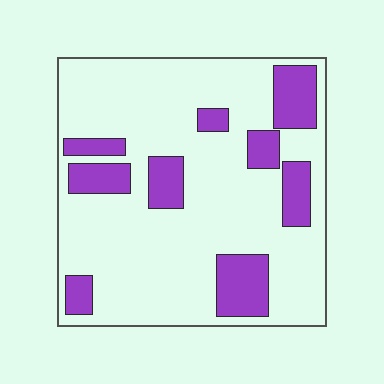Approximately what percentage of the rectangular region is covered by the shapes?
Approximately 20%.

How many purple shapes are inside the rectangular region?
9.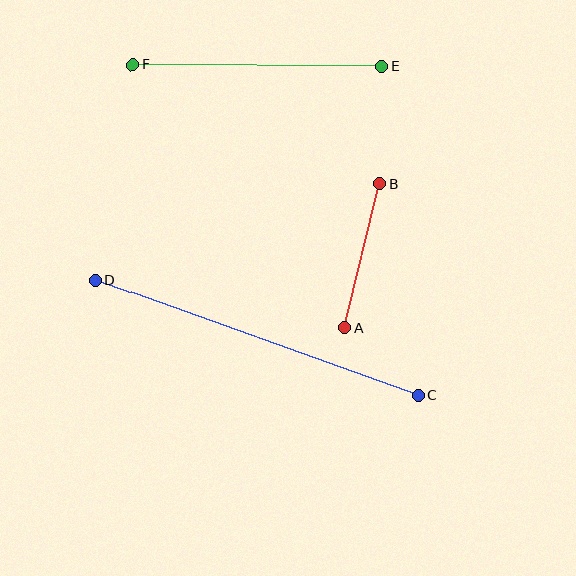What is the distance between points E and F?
The distance is approximately 249 pixels.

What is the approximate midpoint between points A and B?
The midpoint is at approximately (362, 256) pixels.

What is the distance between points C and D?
The distance is approximately 343 pixels.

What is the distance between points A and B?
The distance is approximately 148 pixels.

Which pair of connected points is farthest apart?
Points C and D are farthest apart.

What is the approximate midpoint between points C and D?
The midpoint is at approximately (257, 338) pixels.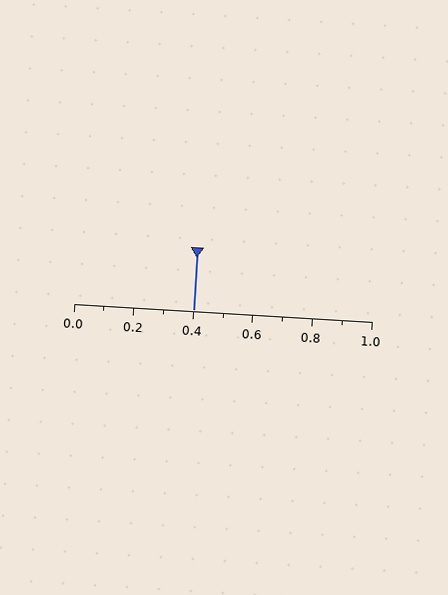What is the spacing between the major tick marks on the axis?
The major ticks are spaced 0.2 apart.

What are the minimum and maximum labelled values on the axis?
The axis runs from 0.0 to 1.0.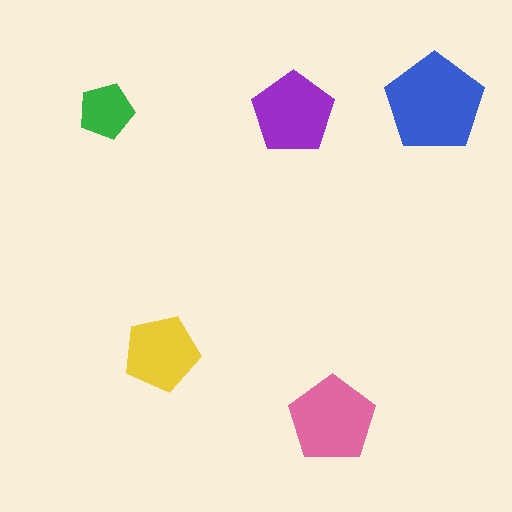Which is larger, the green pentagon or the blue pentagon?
The blue one.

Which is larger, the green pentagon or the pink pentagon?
The pink one.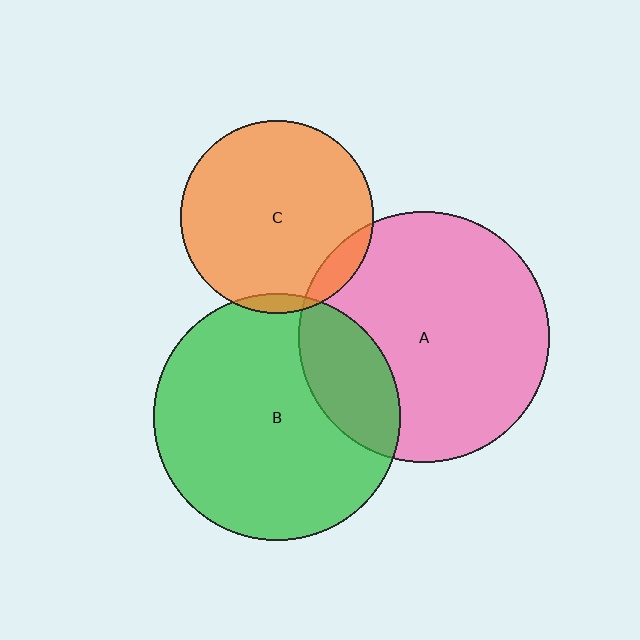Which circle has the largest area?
Circle A (pink).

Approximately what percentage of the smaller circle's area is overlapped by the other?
Approximately 10%.